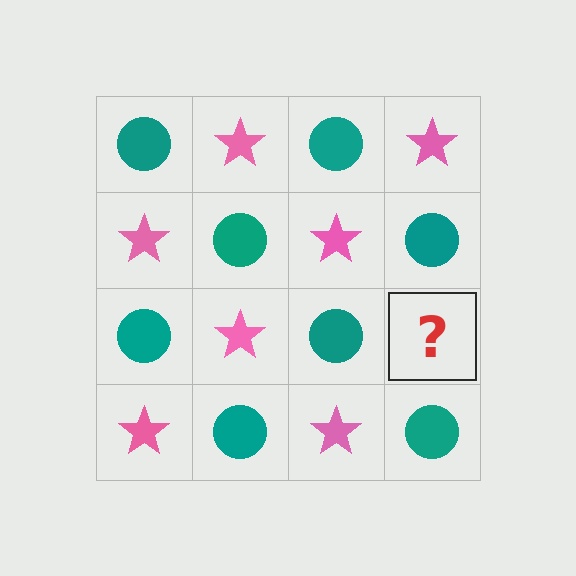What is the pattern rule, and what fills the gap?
The rule is that it alternates teal circle and pink star in a checkerboard pattern. The gap should be filled with a pink star.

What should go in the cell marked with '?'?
The missing cell should contain a pink star.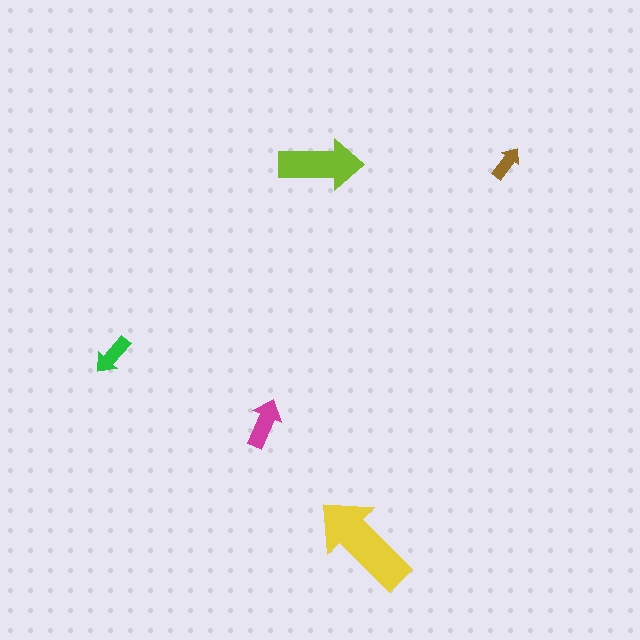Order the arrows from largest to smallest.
the yellow one, the lime one, the magenta one, the green one, the brown one.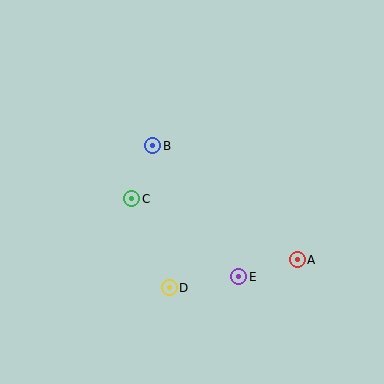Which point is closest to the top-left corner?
Point B is closest to the top-left corner.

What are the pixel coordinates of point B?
Point B is at (153, 146).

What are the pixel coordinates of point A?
Point A is at (297, 260).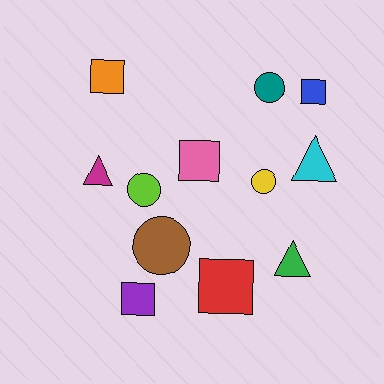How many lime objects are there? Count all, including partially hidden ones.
There is 1 lime object.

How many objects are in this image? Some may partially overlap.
There are 12 objects.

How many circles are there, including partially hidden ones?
There are 4 circles.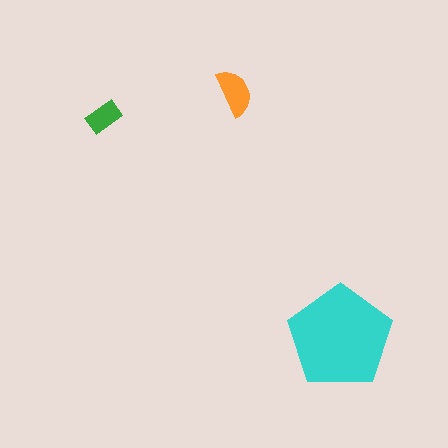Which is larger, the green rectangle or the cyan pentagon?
The cyan pentagon.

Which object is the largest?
The cyan pentagon.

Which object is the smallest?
The green rectangle.